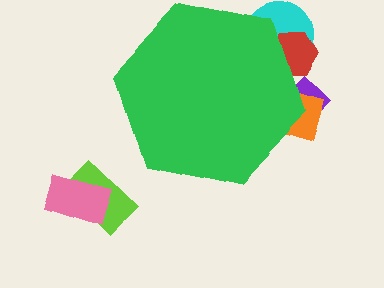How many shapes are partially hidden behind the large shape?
4 shapes are partially hidden.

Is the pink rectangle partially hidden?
No, the pink rectangle is fully visible.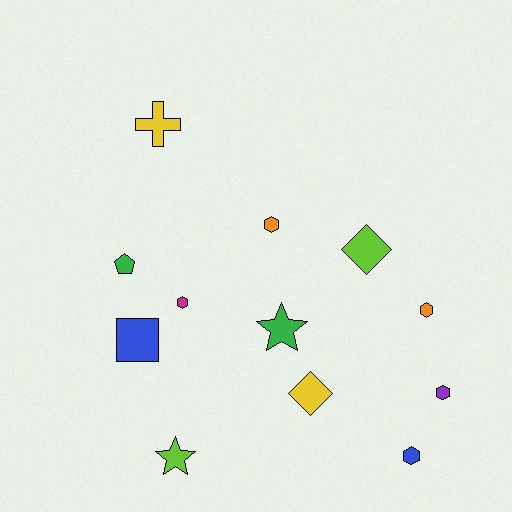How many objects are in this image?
There are 12 objects.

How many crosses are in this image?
There is 1 cross.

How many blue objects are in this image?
There are 2 blue objects.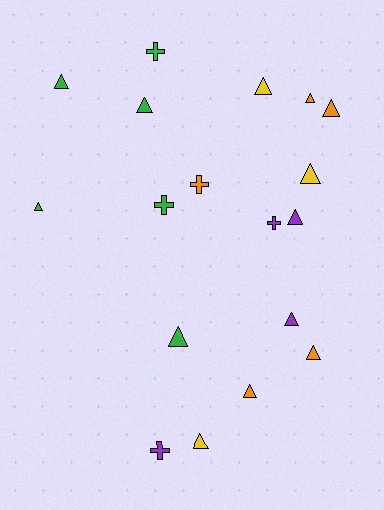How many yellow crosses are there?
There are no yellow crosses.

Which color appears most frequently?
Green, with 6 objects.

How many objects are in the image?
There are 18 objects.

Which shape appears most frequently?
Triangle, with 13 objects.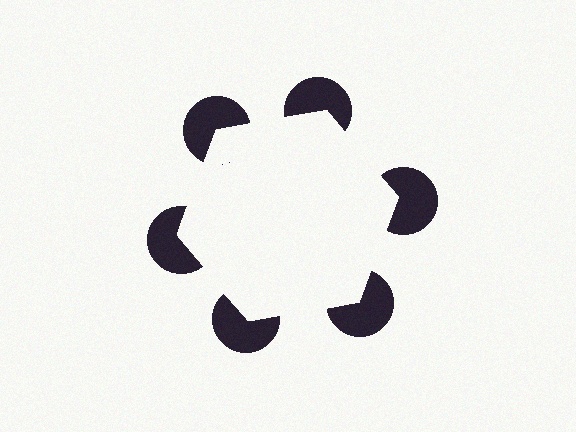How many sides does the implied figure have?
6 sides.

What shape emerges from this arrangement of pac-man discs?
An illusory hexagon — its edges are inferred from the aligned wedge cuts in the pac-man discs, not physically drawn.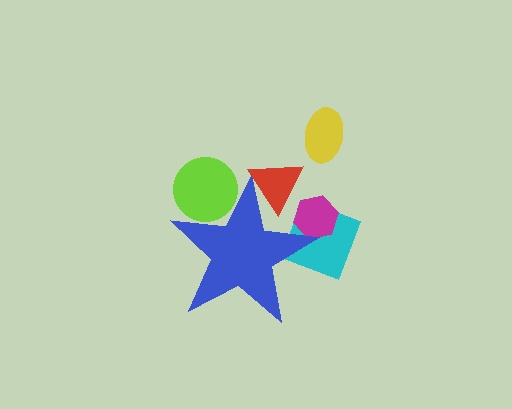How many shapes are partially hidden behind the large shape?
4 shapes are partially hidden.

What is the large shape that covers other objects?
A blue star.